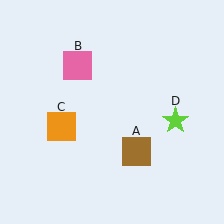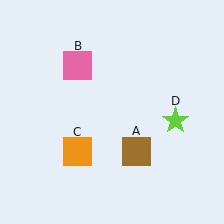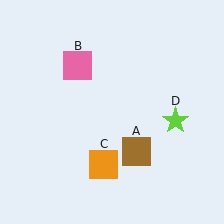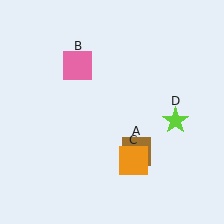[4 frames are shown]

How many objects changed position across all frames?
1 object changed position: orange square (object C).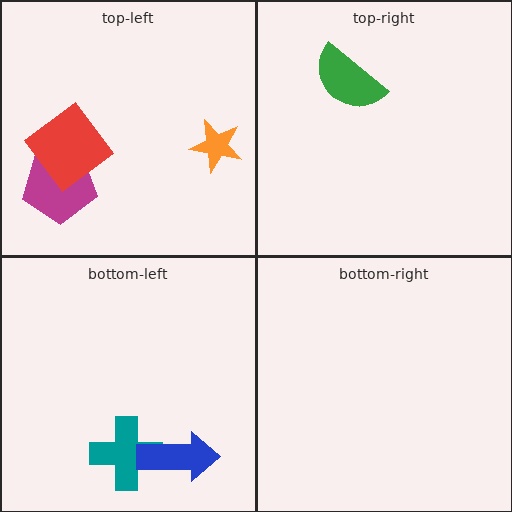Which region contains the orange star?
The top-left region.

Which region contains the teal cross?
The bottom-left region.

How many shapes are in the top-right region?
1.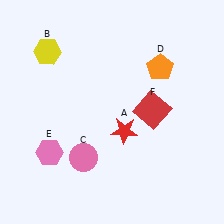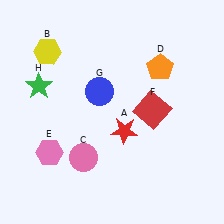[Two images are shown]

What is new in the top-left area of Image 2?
A green star (H) was added in the top-left area of Image 2.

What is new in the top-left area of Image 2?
A blue circle (G) was added in the top-left area of Image 2.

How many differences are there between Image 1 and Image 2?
There are 2 differences between the two images.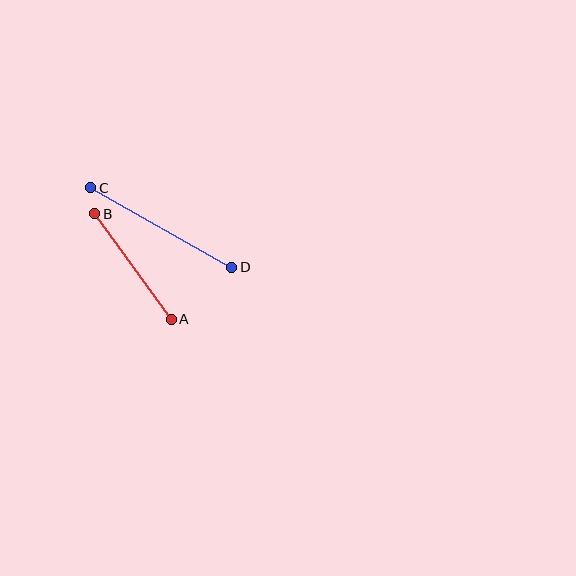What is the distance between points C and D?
The distance is approximately 162 pixels.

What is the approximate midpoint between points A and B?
The midpoint is at approximately (133, 266) pixels.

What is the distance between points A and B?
The distance is approximately 131 pixels.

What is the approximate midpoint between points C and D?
The midpoint is at approximately (161, 227) pixels.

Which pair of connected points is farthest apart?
Points C and D are farthest apart.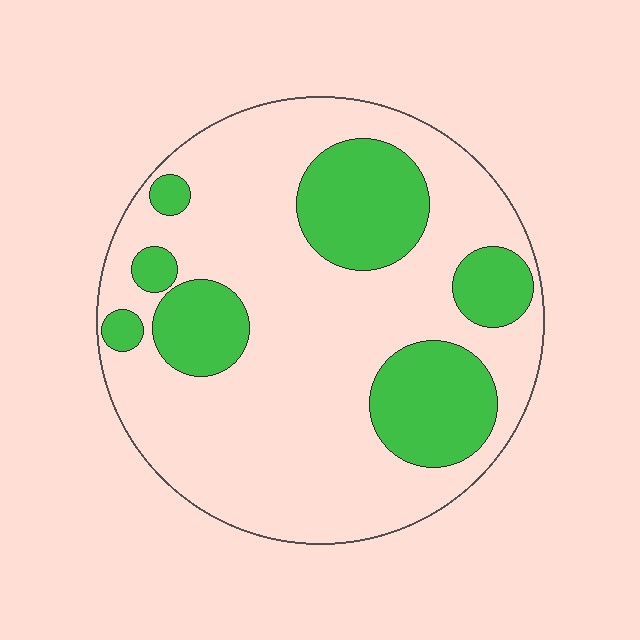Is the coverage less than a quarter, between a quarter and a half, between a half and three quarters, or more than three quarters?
Between a quarter and a half.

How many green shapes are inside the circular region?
7.